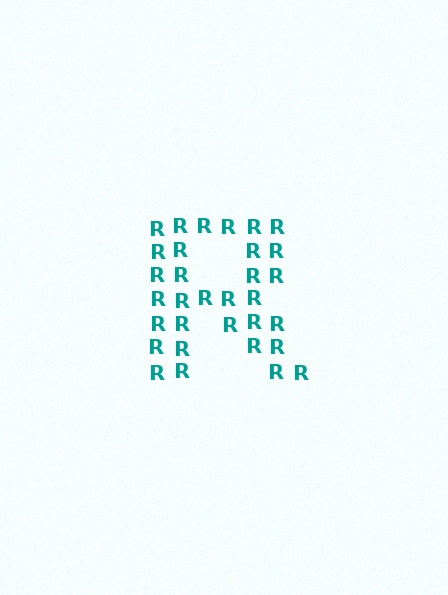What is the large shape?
The large shape is the letter R.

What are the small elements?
The small elements are letter R's.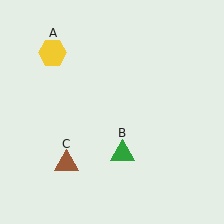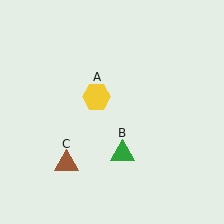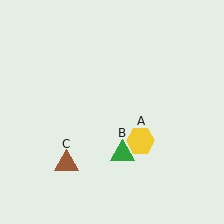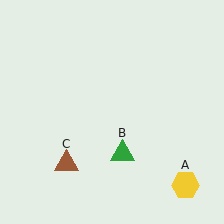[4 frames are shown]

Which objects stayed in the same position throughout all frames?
Green triangle (object B) and brown triangle (object C) remained stationary.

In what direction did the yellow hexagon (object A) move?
The yellow hexagon (object A) moved down and to the right.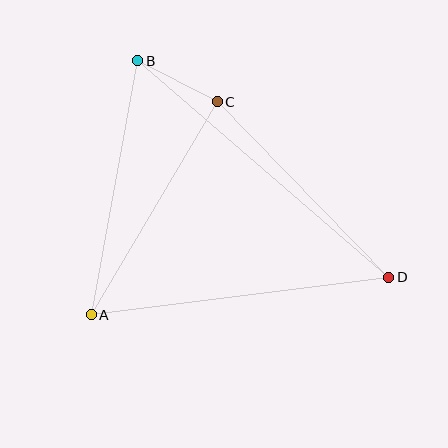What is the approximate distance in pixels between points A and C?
The distance between A and C is approximately 247 pixels.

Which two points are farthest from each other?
Points B and D are farthest from each other.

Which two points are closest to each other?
Points B and C are closest to each other.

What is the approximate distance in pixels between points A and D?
The distance between A and D is approximately 300 pixels.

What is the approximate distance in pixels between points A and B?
The distance between A and B is approximately 258 pixels.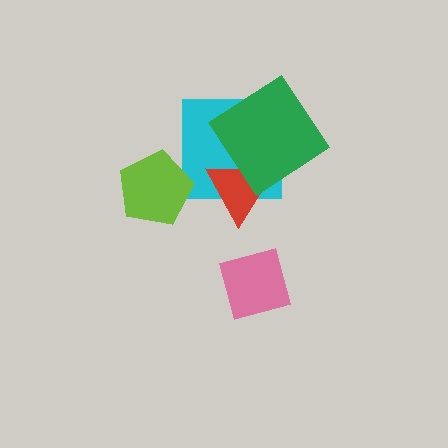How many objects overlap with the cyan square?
2 objects overlap with the cyan square.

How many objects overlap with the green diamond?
2 objects overlap with the green diamond.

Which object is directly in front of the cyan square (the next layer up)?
The red triangle is directly in front of the cyan square.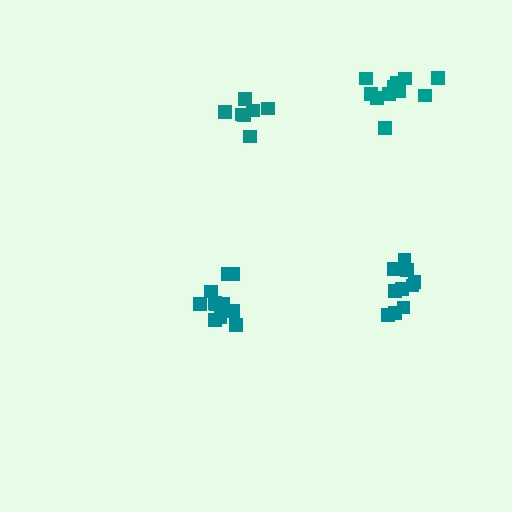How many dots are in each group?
Group 1: 12 dots, Group 2: 11 dots, Group 3: 7 dots, Group 4: 11 dots (41 total).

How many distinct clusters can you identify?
There are 4 distinct clusters.